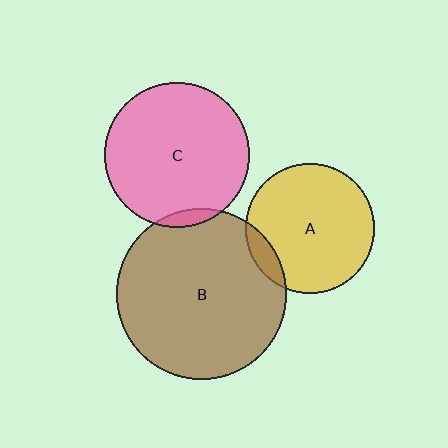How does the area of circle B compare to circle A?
Approximately 1.7 times.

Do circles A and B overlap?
Yes.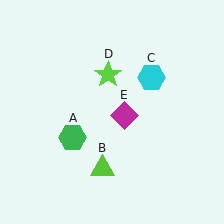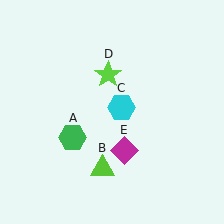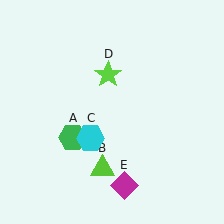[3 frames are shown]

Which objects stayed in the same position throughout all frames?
Green hexagon (object A) and lime triangle (object B) and lime star (object D) remained stationary.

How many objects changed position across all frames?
2 objects changed position: cyan hexagon (object C), magenta diamond (object E).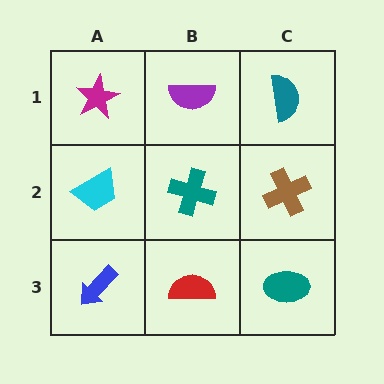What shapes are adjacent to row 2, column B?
A purple semicircle (row 1, column B), a red semicircle (row 3, column B), a cyan trapezoid (row 2, column A), a brown cross (row 2, column C).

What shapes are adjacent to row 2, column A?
A magenta star (row 1, column A), a blue arrow (row 3, column A), a teal cross (row 2, column B).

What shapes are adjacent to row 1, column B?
A teal cross (row 2, column B), a magenta star (row 1, column A), a teal semicircle (row 1, column C).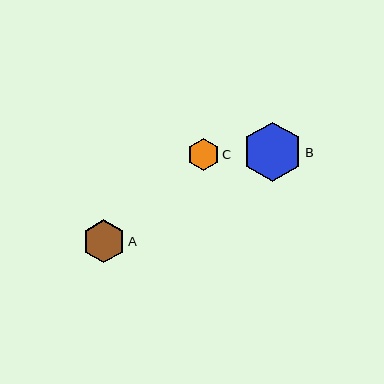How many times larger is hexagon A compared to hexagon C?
Hexagon A is approximately 1.3 times the size of hexagon C.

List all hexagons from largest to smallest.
From largest to smallest: B, A, C.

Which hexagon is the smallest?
Hexagon C is the smallest with a size of approximately 32 pixels.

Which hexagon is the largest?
Hexagon B is the largest with a size of approximately 59 pixels.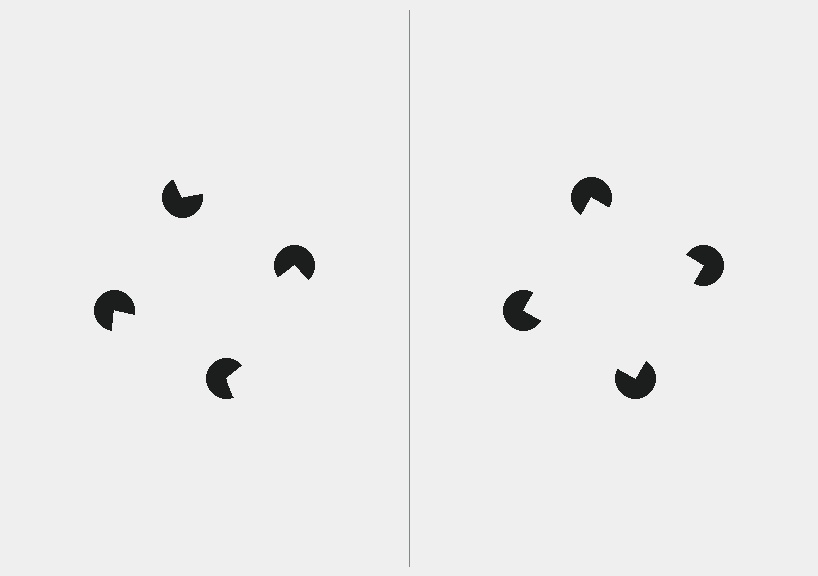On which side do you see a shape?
An illusory square appears on the right side. On the left side the wedge cuts are rotated, so no coherent shape forms.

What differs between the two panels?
The pac-man discs are positioned identically on both sides; only the wedge orientations differ. On the right they align to a square; on the left they are misaligned.